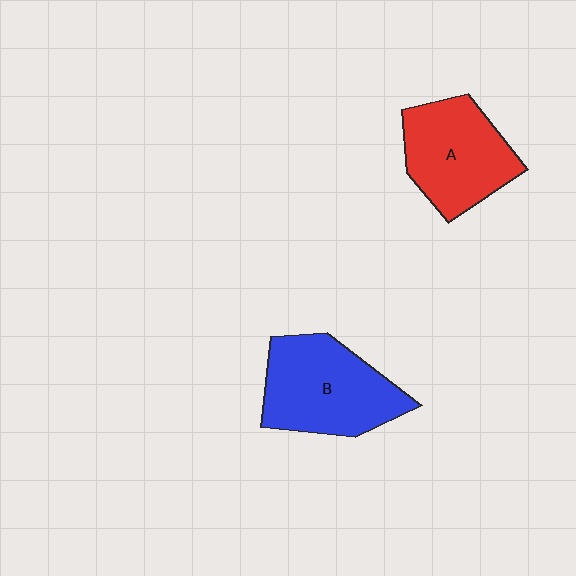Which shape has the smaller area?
Shape A (red).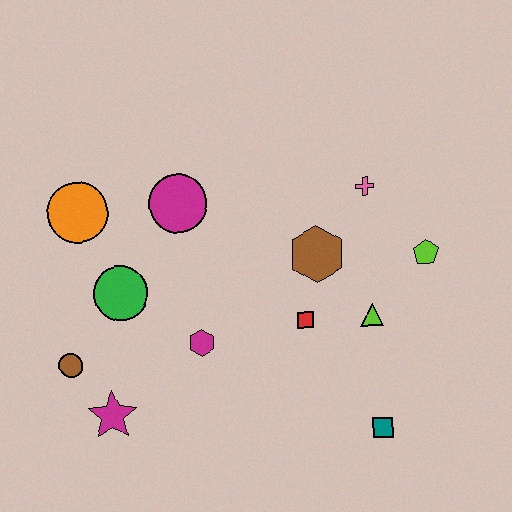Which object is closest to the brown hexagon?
The red square is closest to the brown hexagon.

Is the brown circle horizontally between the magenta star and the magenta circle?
No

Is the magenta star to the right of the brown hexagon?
No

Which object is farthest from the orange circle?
The teal square is farthest from the orange circle.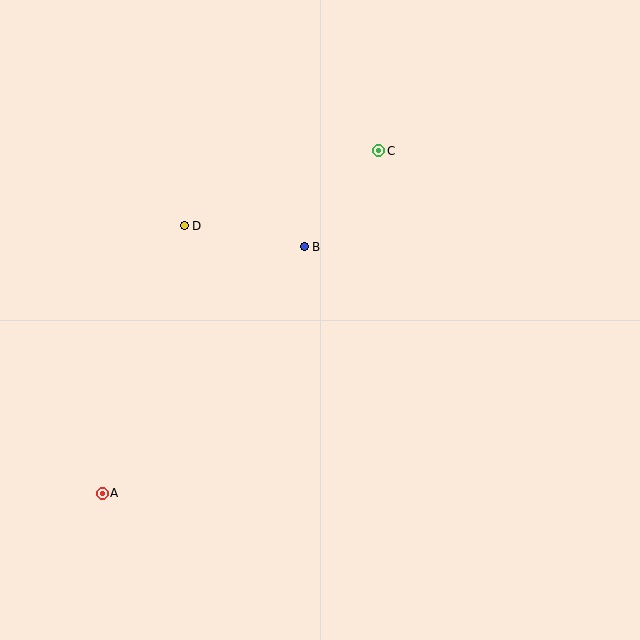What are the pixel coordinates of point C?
Point C is at (379, 151).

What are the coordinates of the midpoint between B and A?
The midpoint between B and A is at (203, 370).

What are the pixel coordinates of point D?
Point D is at (184, 226).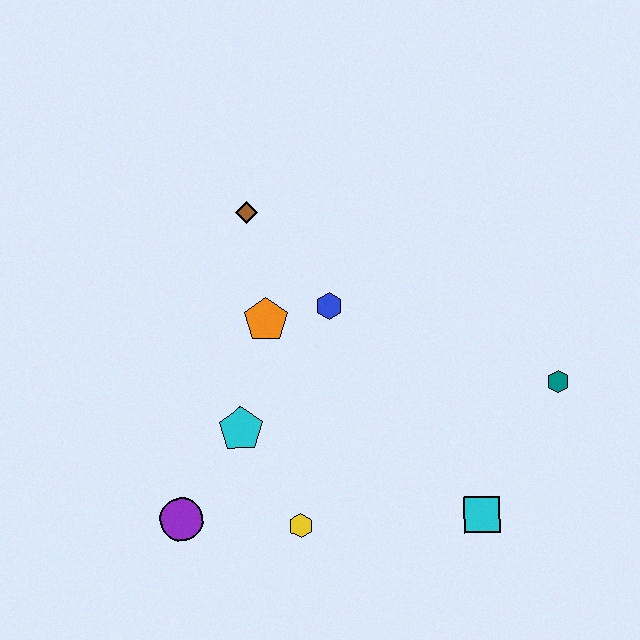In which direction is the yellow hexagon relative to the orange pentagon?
The yellow hexagon is below the orange pentagon.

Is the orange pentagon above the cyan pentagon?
Yes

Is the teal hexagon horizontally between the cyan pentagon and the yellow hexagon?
No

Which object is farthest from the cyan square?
The brown diamond is farthest from the cyan square.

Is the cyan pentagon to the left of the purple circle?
No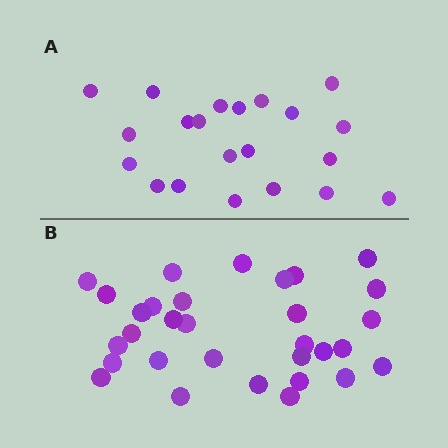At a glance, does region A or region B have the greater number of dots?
Region B (the bottom region) has more dots.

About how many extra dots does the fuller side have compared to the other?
Region B has roughly 10 or so more dots than region A.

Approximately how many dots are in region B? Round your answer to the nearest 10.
About 30 dots. (The exact count is 31, which rounds to 30.)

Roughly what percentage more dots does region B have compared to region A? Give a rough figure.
About 50% more.